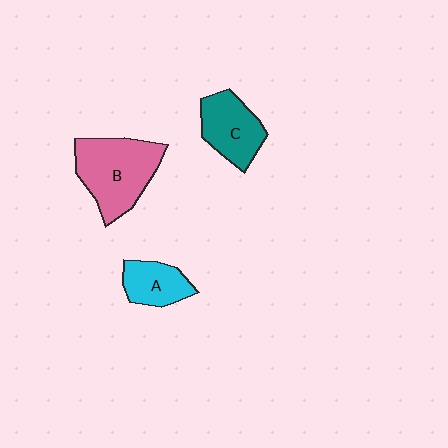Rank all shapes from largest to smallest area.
From largest to smallest: B (pink), C (teal), A (cyan).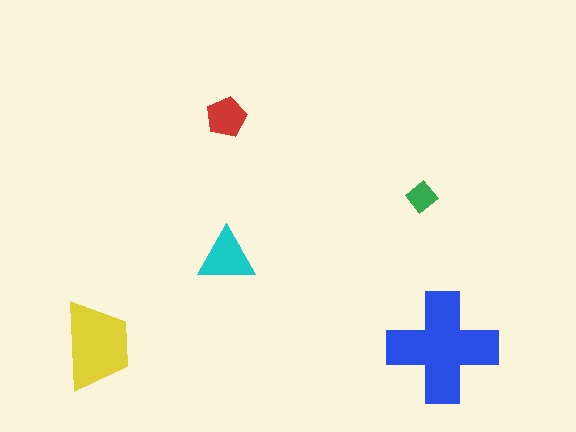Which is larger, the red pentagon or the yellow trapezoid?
The yellow trapezoid.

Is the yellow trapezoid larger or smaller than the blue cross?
Smaller.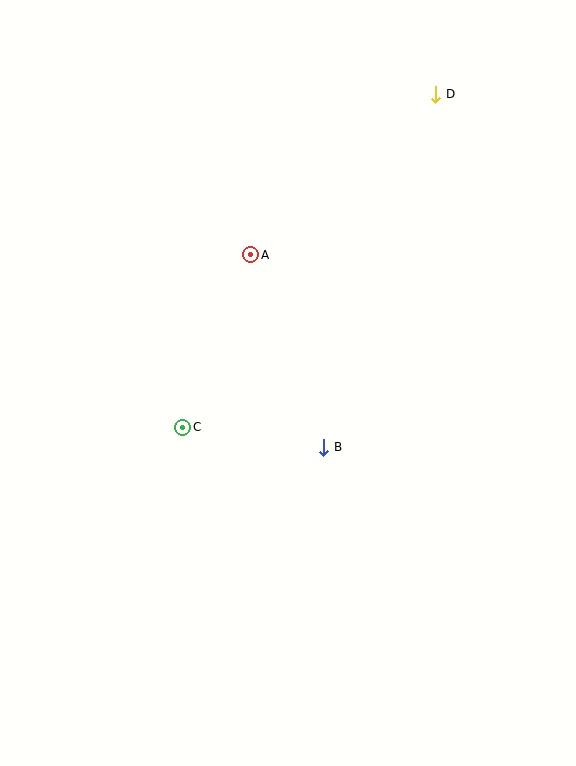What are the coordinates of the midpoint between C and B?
The midpoint between C and B is at (253, 437).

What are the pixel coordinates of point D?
Point D is at (436, 94).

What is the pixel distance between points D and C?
The distance between D and C is 418 pixels.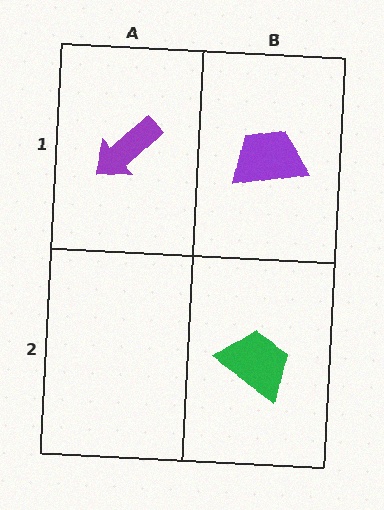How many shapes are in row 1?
2 shapes.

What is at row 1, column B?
A purple trapezoid.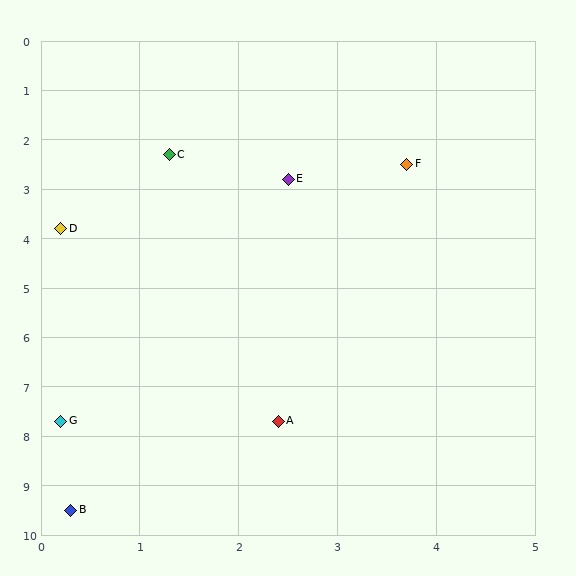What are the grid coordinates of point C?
Point C is at approximately (1.3, 2.3).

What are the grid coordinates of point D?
Point D is at approximately (0.2, 3.8).